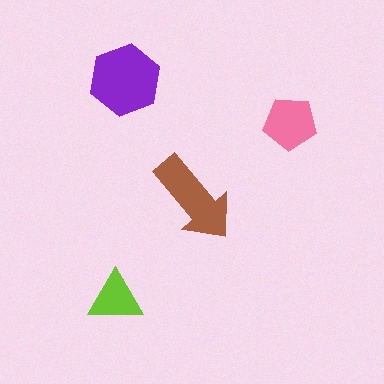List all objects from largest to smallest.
The purple hexagon, the brown arrow, the pink pentagon, the lime triangle.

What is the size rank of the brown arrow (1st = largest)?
2nd.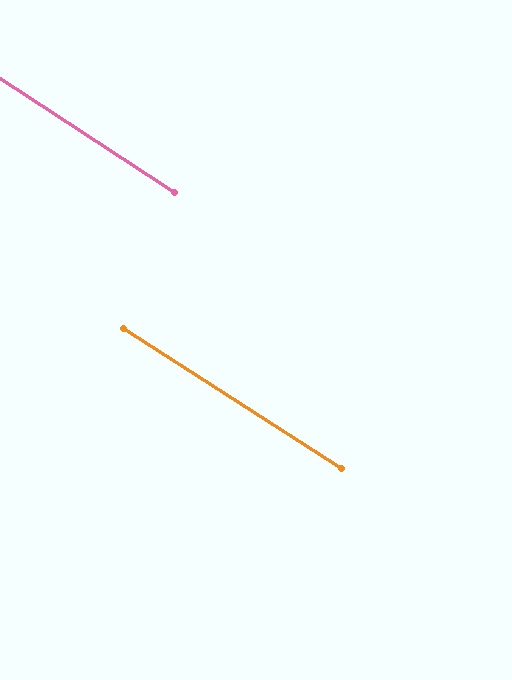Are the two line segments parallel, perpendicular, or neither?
Parallel — their directions differ by only 0.6°.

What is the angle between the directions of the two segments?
Approximately 1 degree.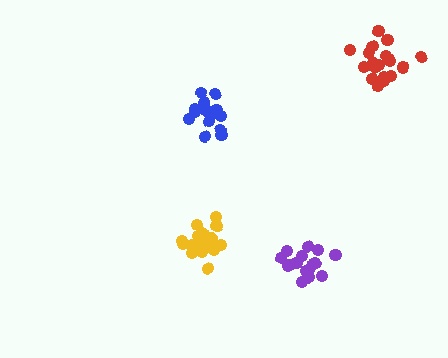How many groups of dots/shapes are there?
There are 4 groups.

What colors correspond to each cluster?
The clusters are colored: yellow, purple, blue, red.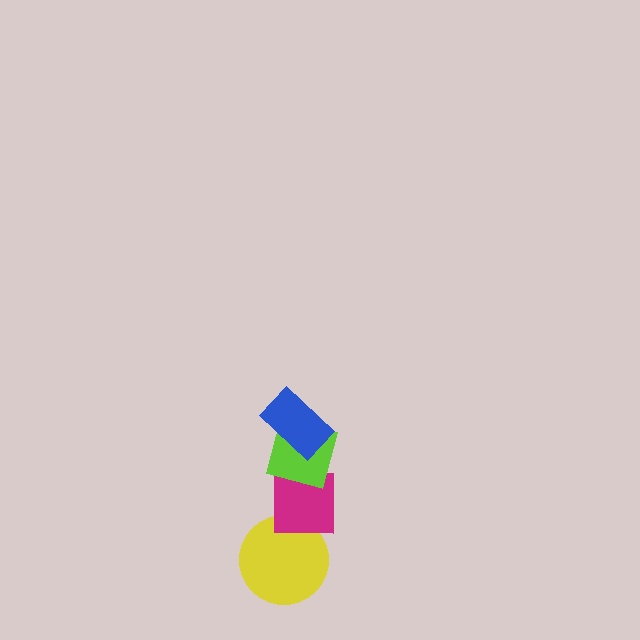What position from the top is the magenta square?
The magenta square is 3rd from the top.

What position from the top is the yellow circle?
The yellow circle is 4th from the top.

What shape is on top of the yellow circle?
The magenta square is on top of the yellow circle.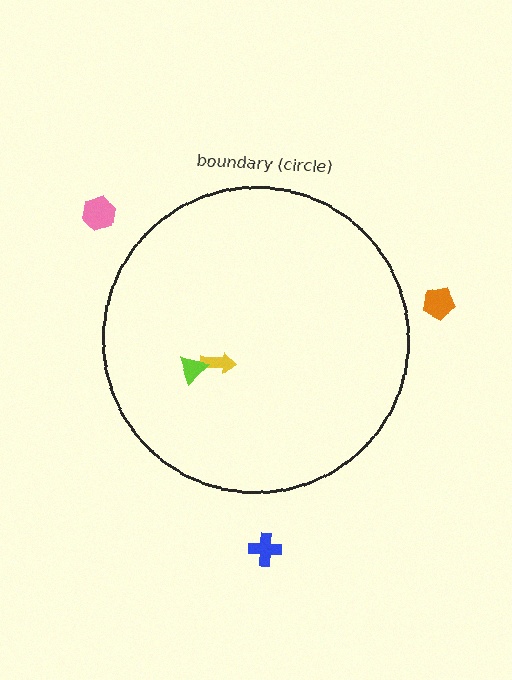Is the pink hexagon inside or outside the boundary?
Outside.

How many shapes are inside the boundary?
2 inside, 3 outside.